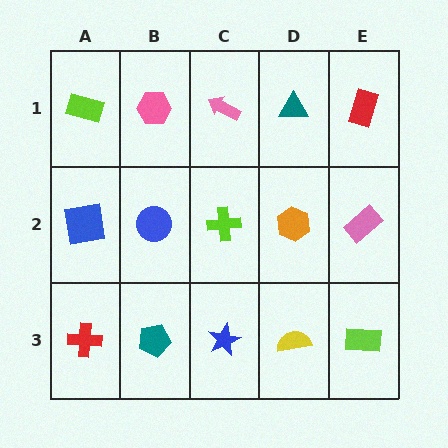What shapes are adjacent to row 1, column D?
An orange hexagon (row 2, column D), a pink arrow (row 1, column C), a red rectangle (row 1, column E).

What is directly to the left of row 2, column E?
An orange hexagon.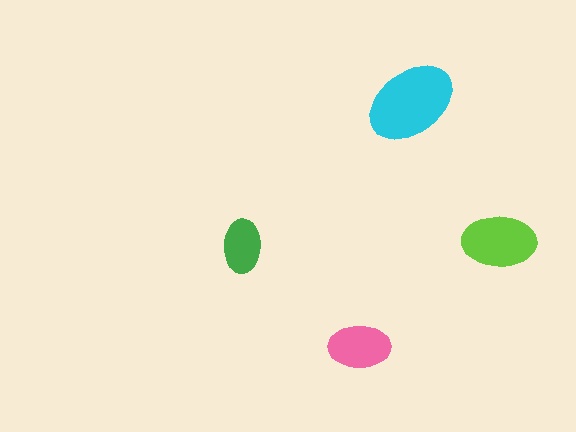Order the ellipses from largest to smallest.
the cyan one, the lime one, the pink one, the green one.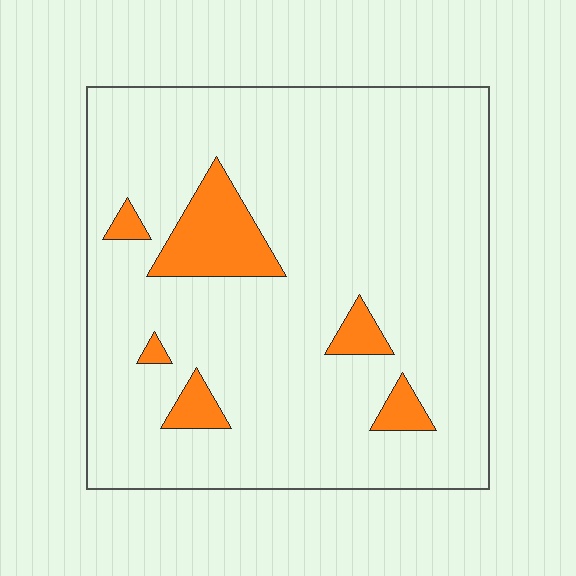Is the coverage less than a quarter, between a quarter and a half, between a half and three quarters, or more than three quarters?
Less than a quarter.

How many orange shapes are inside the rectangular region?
6.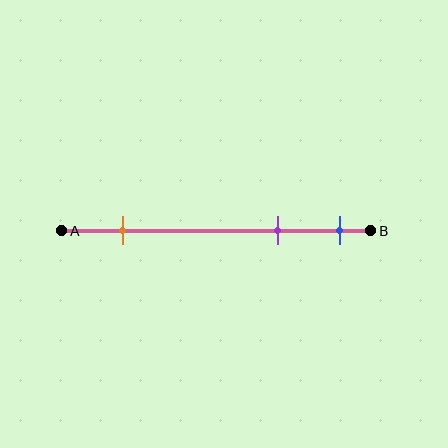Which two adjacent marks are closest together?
The purple and blue marks are the closest adjacent pair.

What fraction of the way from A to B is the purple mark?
The purple mark is approximately 70% (0.7) of the way from A to B.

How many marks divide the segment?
There are 3 marks dividing the segment.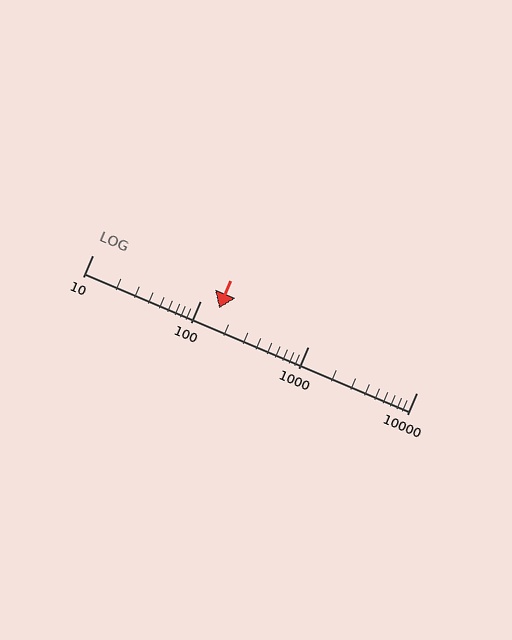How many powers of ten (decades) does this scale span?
The scale spans 3 decades, from 10 to 10000.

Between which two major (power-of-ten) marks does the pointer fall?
The pointer is between 100 and 1000.